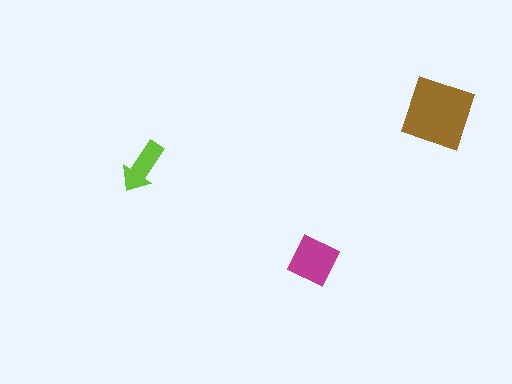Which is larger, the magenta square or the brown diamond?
The brown diamond.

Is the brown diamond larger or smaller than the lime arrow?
Larger.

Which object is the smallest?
The lime arrow.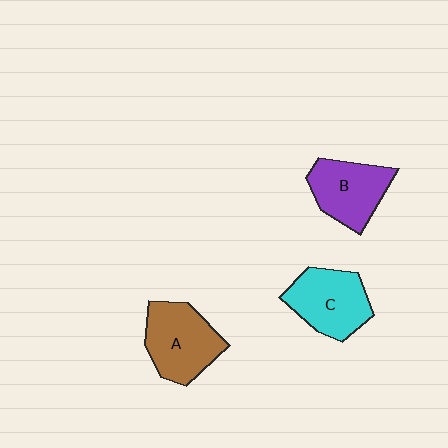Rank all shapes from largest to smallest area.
From largest to smallest: A (brown), C (cyan), B (purple).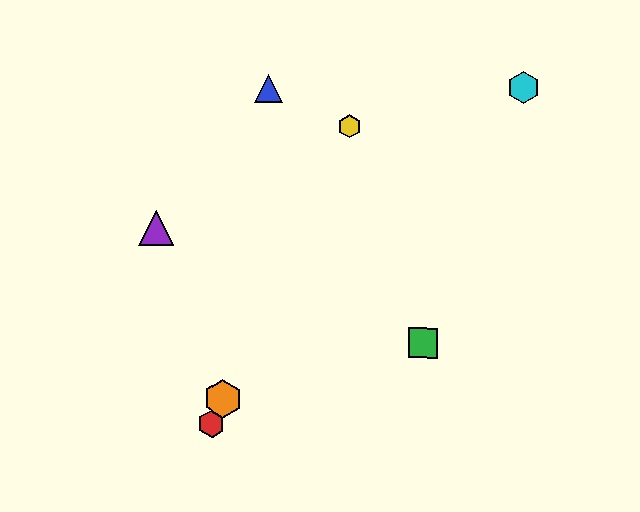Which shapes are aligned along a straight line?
The red hexagon, the yellow hexagon, the orange hexagon are aligned along a straight line.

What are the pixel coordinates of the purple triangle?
The purple triangle is at (157, 228).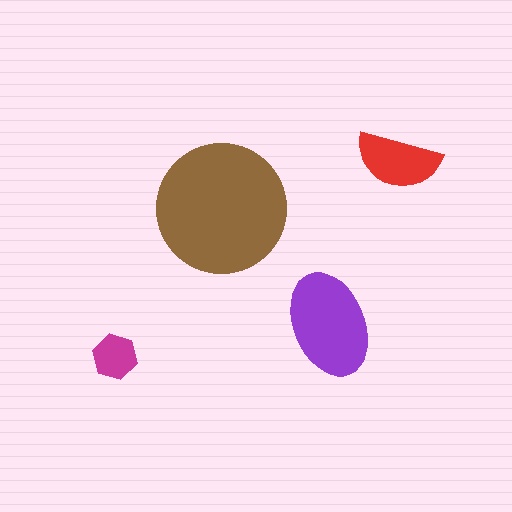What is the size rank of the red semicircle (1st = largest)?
3rd.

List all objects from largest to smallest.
The brown circle, the purple ellipse, the red semicircle, the magenta hexagon.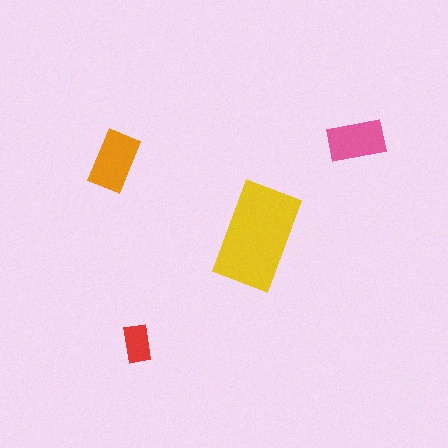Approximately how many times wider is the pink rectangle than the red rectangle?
About 1.5 times wider.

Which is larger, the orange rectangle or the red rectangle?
The orange one.